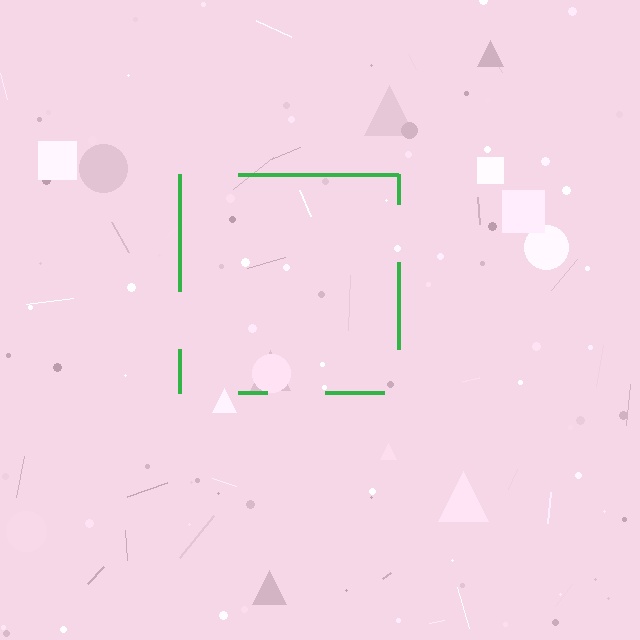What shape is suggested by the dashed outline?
The dashed outline suggests a square.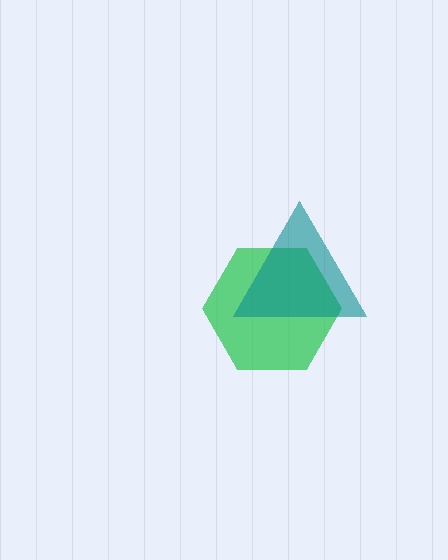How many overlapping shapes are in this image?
There are 2 overlapping shapes in the image.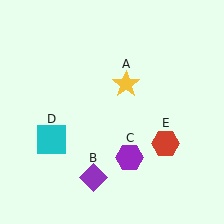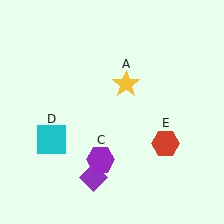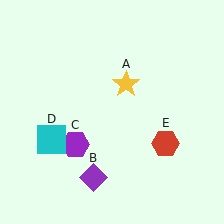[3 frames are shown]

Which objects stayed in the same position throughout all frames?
Yellow star (object A) and purple diamond (object B) and cyan square (object D) and red hexagon (object E) remained stationary.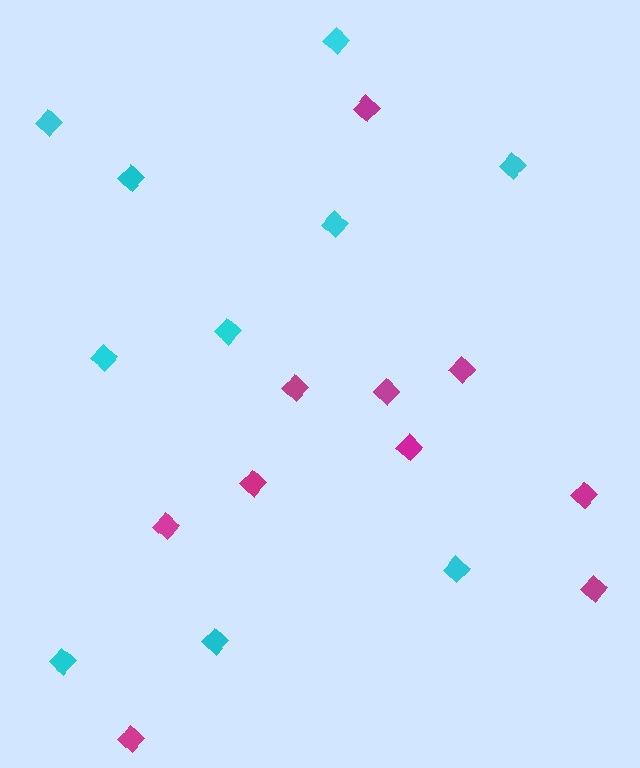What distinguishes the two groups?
There are 2 groups: one group of cyan diamonds (10) and one group of magenta diamonds (10).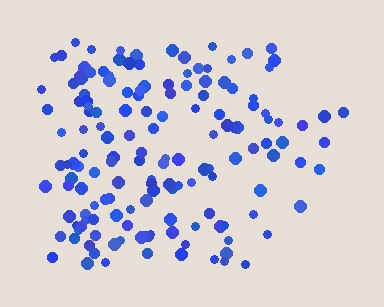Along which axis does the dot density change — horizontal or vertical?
Horizontal.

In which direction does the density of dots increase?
From right to left, with the left side densest.